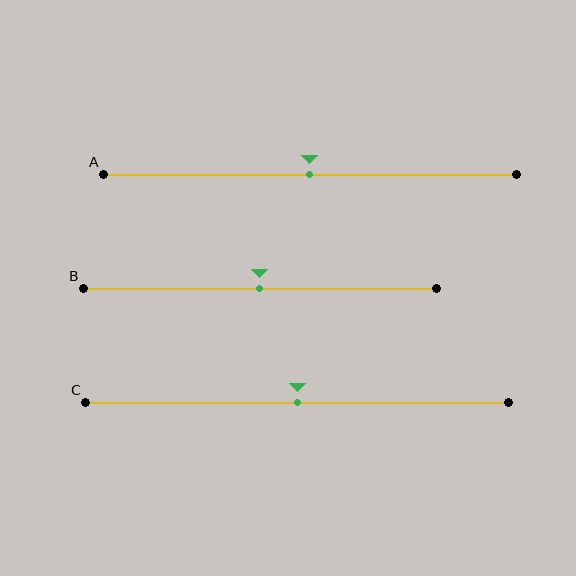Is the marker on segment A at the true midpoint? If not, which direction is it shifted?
Yes, the marker on segment A is at the true midpoint.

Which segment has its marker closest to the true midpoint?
Segment A has its marker closest to the true midpoint.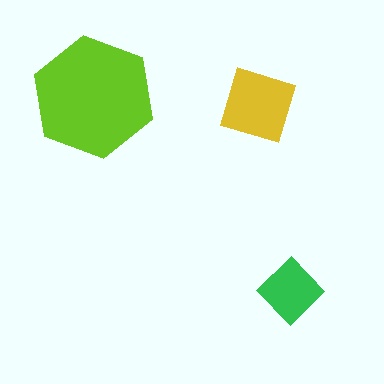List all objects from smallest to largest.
The green diamond, the yellow diamond, the lime hexagon.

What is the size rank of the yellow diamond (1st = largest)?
2nd.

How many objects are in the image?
There are 3 objects in the image.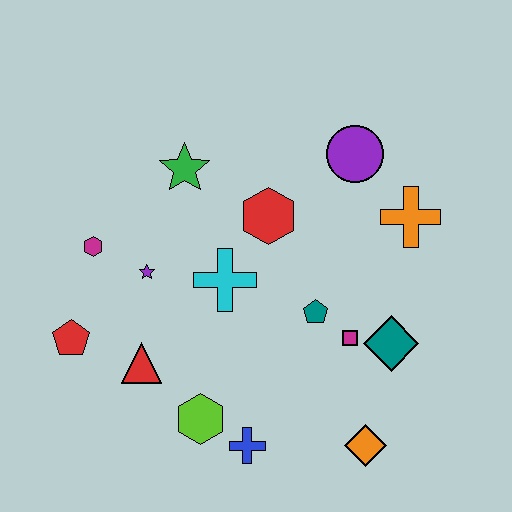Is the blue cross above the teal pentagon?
No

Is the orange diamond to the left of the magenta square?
No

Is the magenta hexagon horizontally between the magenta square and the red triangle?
No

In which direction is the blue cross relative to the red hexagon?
The blue cross is below the red hexagon.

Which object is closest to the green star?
The red hexagon is closest to the green star.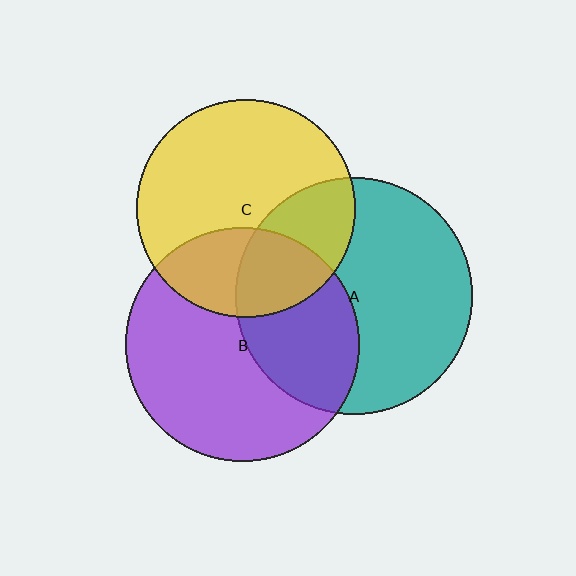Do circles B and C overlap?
Yes.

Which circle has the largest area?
Circle A (teal).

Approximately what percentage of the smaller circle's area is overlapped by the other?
Approximately 30%.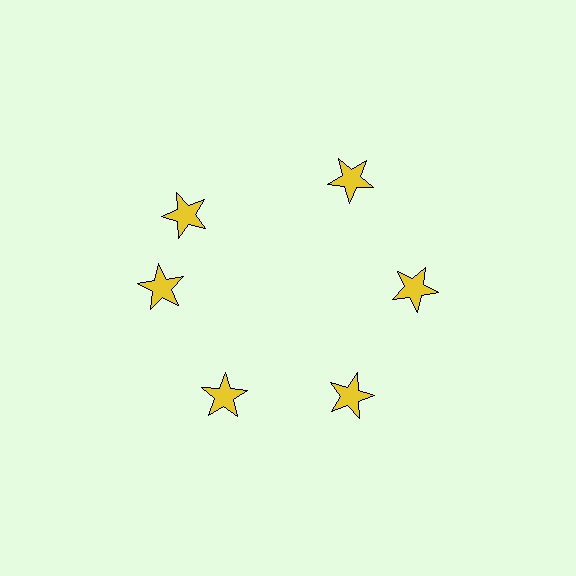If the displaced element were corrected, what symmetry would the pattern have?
It would have 6-fold rotational symmetry — the pattern would map onto itself every 60 degrees.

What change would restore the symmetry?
The symmetry would be restored by rotating it back into even spacing with its neighbors so that all 6 stars sit at equal angles and equal distance from the center.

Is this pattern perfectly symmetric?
No. The 6 yellow stars are arranged in a ring, but one element near the 11 o'clock position is rotated out of alignment along the ring, breaking the 6-fold rotational symmetry.